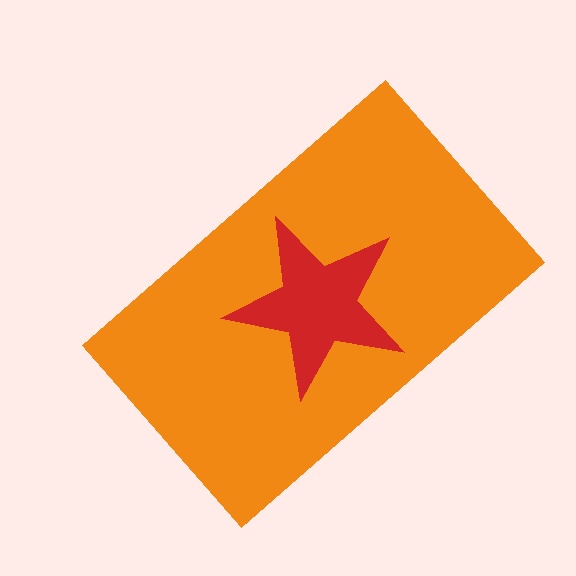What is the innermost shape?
The red star.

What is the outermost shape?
The orange rectangle.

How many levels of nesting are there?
2.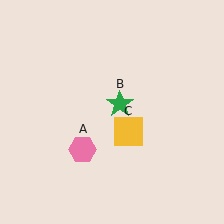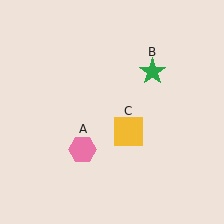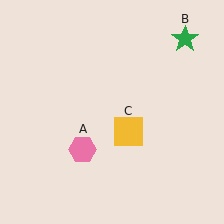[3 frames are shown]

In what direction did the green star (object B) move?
The green star (object B) moved up and to the right.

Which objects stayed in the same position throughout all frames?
Pink hexagon (object A) and yellow square (object C) remained stationary.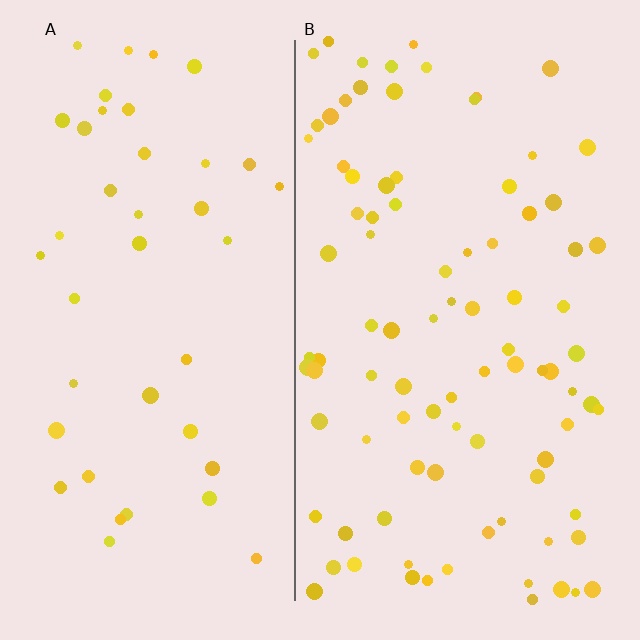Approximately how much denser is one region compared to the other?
Approximately 2.2× — region B over region A.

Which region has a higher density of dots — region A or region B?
B (the right).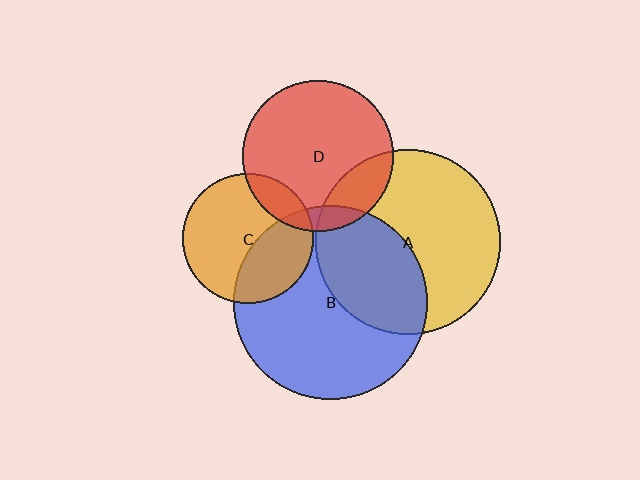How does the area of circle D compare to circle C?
Approximately 1.3 times.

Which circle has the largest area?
Circle B (blue).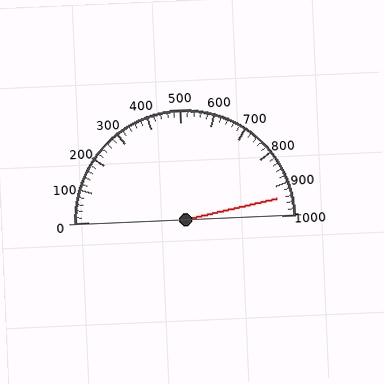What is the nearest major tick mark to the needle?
The nearest major tick mark is 900.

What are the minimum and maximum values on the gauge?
The gauge ranges from 0 to 1000.